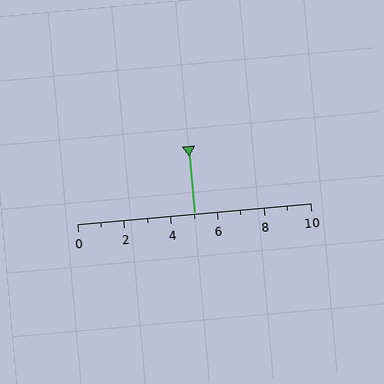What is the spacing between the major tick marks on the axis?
The major ticks are spaced 2 apart.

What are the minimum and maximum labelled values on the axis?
The axis runs from 0 to 10.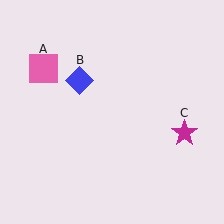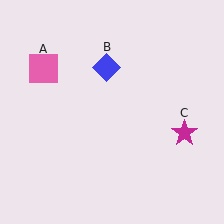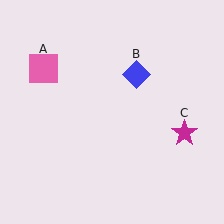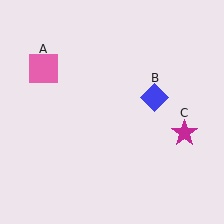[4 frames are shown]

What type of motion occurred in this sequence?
The blue diamond (object B) rotated clockwise around the center of the scene.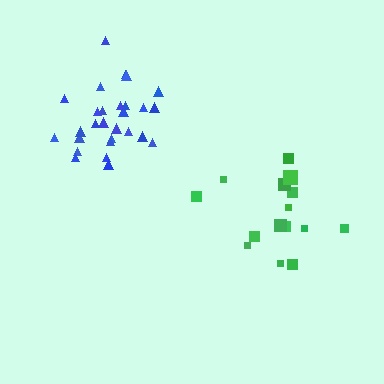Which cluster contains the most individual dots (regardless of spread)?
Blue (28).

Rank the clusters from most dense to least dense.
blue, green.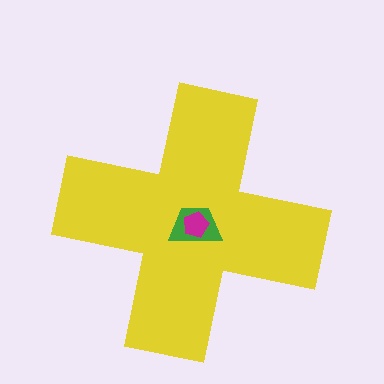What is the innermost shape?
The magenta pentagon.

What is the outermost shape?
The yellow cross.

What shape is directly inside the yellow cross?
The green trapezoid.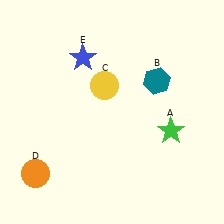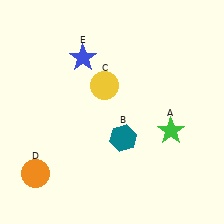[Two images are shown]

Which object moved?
The teal hexagon (B) moved down.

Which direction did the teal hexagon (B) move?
The teal hexagon (B) moved down.